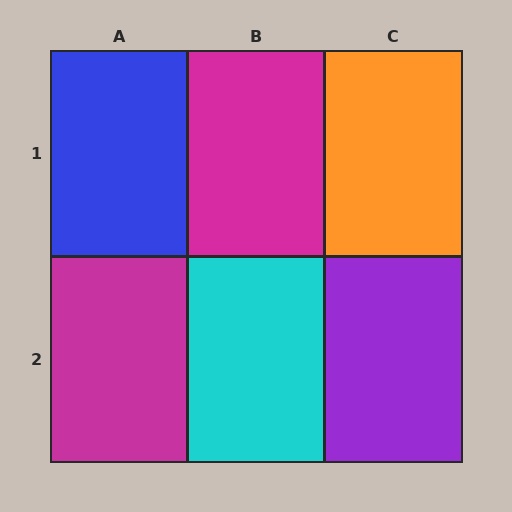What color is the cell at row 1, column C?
Orange.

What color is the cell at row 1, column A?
Blue.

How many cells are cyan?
1 cell is cyan.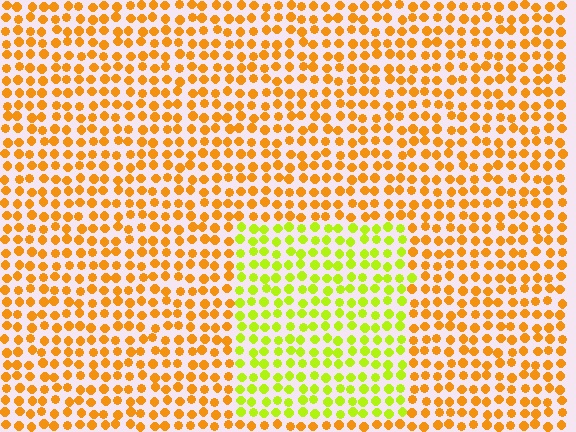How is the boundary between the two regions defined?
The boundary is defined purely by a slight shift in hue (about 44 degrees). Spacing, size, and orientation are identical on both sides.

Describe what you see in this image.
The image is filled with small orange elements in a uniform arrangement. A rectangle-shaped region is visible where the elements are tinted to a slightly different hue, forming a subtle color boundary.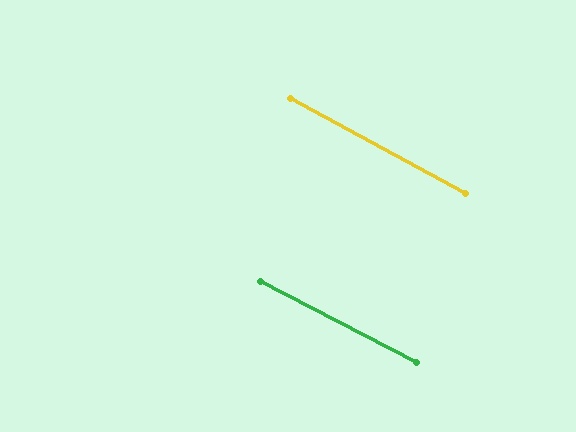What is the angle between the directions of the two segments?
Approximately 1 degree.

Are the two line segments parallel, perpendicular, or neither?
Parallel — their directions differ by only 1.0°.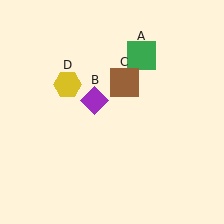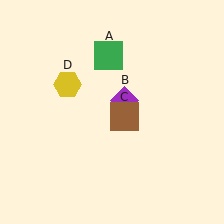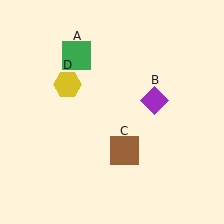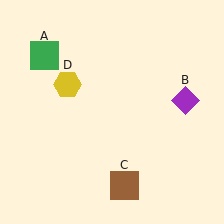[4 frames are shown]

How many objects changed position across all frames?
3 objects changed position: green square (object A), purple diamond (object B), brown square (object C).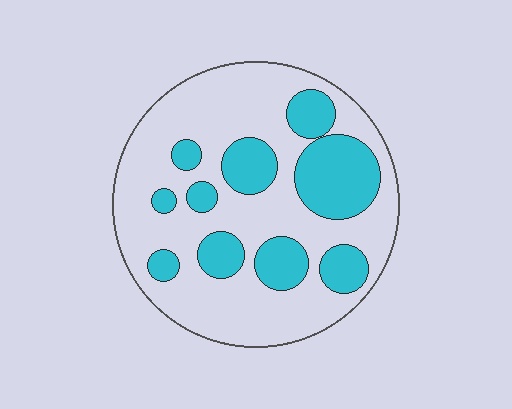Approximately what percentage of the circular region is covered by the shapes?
Approximately 30%.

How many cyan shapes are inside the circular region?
10.